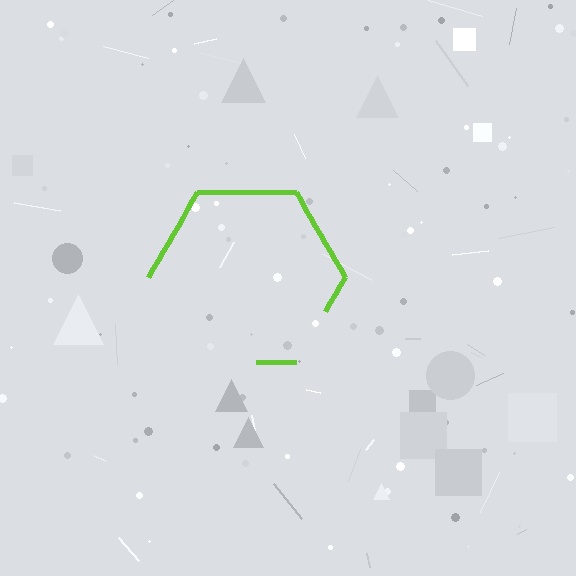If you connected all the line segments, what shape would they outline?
They would outline a hexagon.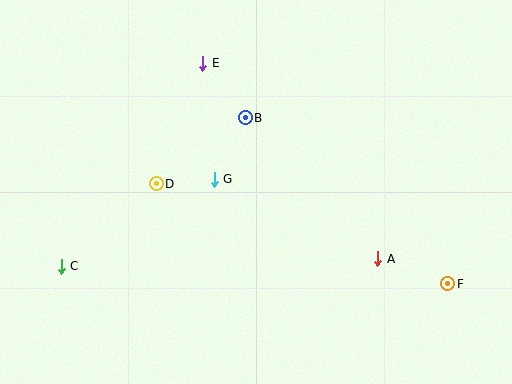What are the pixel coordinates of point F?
Point F is at (448, 284).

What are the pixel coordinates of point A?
Point A is at (378, 259).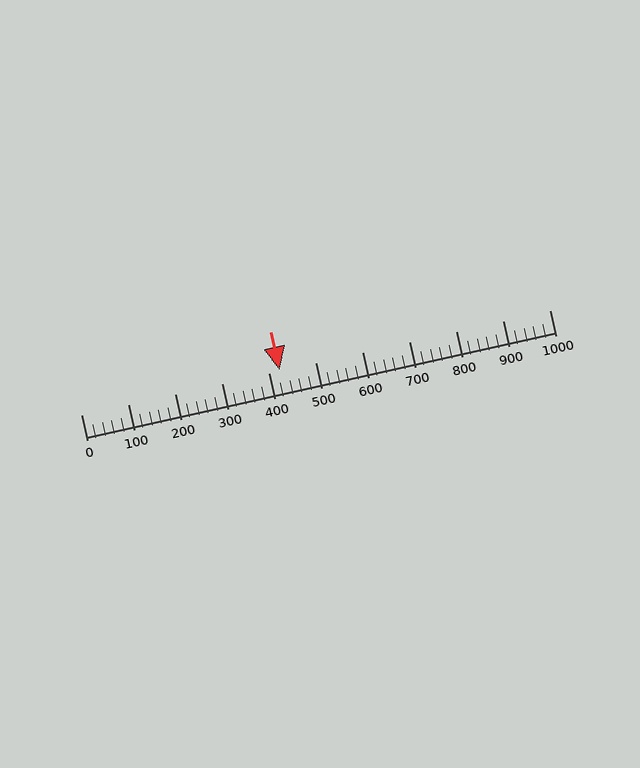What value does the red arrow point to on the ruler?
The red arrow points to approximately 425.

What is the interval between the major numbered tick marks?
The major tick marks are spaced 100 units apart.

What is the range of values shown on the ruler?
The ruler shows values from 0 to 1000.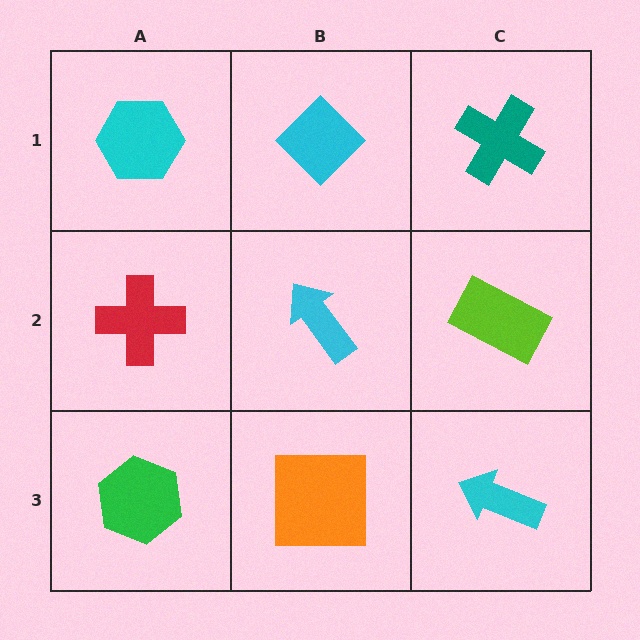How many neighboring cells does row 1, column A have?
2.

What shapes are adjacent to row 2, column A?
A cyan hexagon (row 1, column A), a green hexagon (row 3, column A), a cyan arrow (row 2, column B).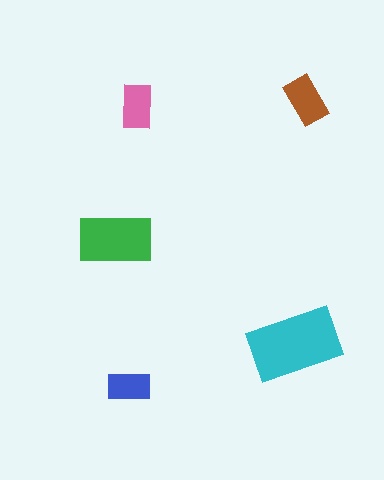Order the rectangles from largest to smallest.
the cyan one, the green one, the brown one, the pink one, the blue one.